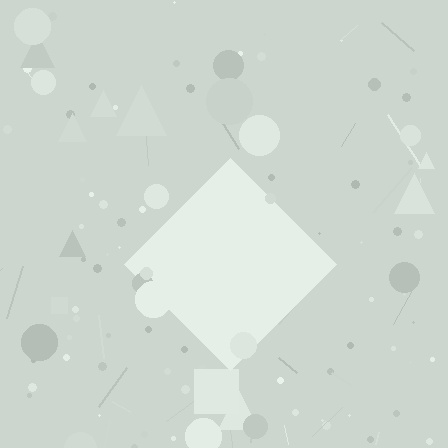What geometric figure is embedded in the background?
A diamond is embedded in the background.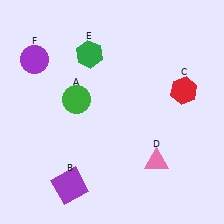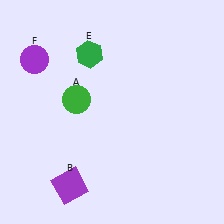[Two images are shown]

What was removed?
The pink triangle (D), the red hexagon (C) were removed in Image 2.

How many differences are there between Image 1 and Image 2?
There are 2 differences between the two images.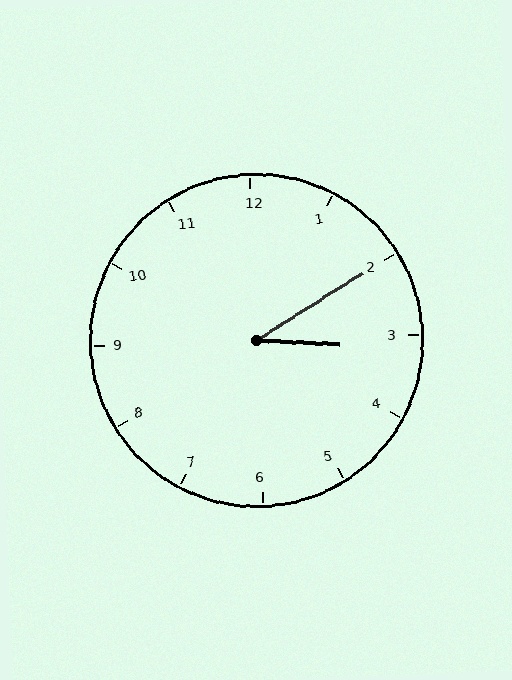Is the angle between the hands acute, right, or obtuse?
It is acute.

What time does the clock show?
3:10.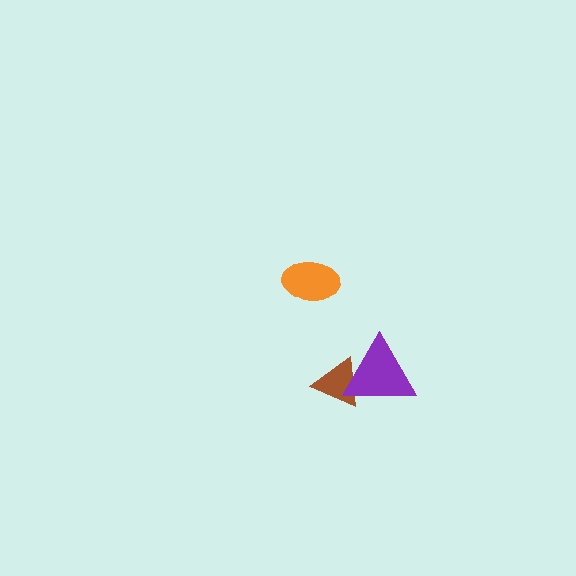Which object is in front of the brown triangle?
The purple triangle is in front of the brown triangle.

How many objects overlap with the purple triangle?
1 object overlaps with the purple triangle.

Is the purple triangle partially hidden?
No, no other shape covers it.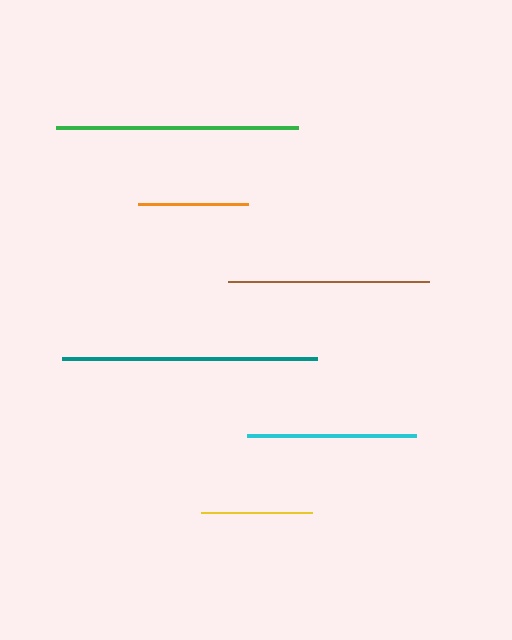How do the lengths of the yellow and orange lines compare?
The yellow and orange lines are approximately the same length.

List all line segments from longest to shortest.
From longest to shortest: teal, green, brown, cyan, yellow, orange.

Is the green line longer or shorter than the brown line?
The green line is longer than the brown line.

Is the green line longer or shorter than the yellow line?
The green line is longer than the yellow line.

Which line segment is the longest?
The teal line is the longest at approximately 254 pixels.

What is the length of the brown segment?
The brown segment is approximately 201 pixels long.